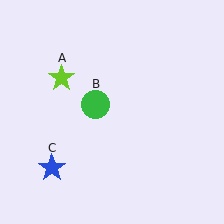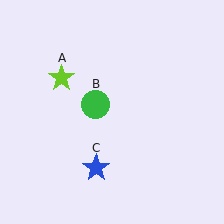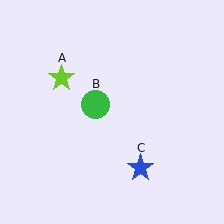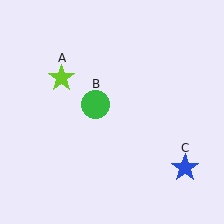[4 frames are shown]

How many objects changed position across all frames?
1 object changed position: blue star (object C).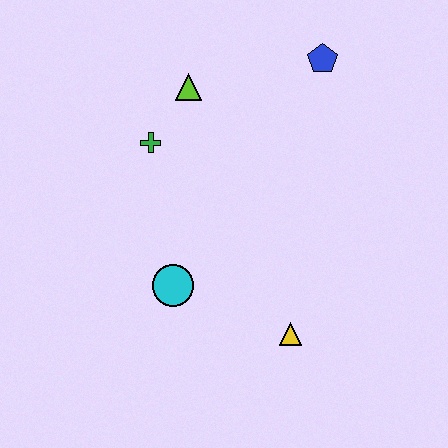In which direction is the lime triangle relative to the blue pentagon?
The lime triangle is to the left of the blue pentagon.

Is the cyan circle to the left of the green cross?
No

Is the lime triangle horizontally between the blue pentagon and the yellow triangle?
No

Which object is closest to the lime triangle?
The green cross is closest to the lime triangle.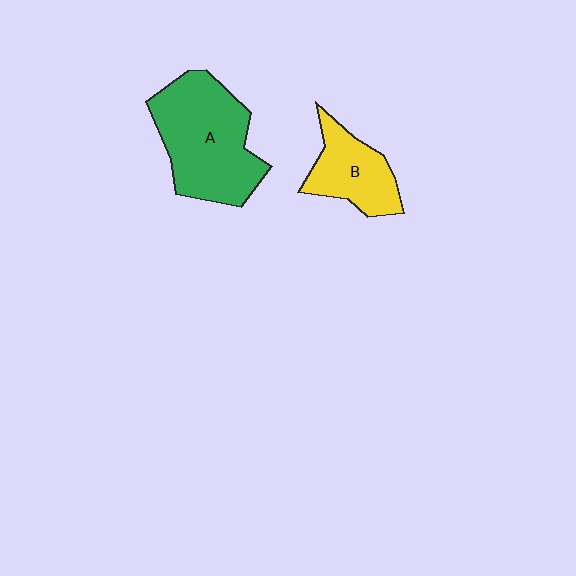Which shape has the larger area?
Shape A (green).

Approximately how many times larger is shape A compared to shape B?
Approximately 1.8 times.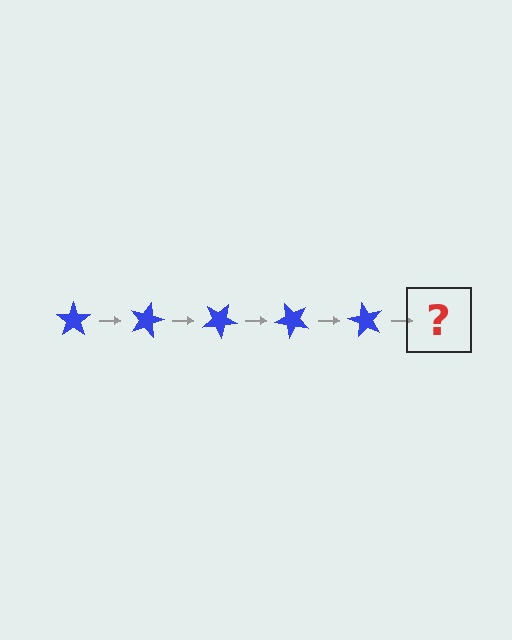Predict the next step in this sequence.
The next step is a blue star rotated 75 degrees.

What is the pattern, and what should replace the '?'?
The pattern is that the star rotates 15 degrees each step. The '?' should be a blue star rotated 75 degrees.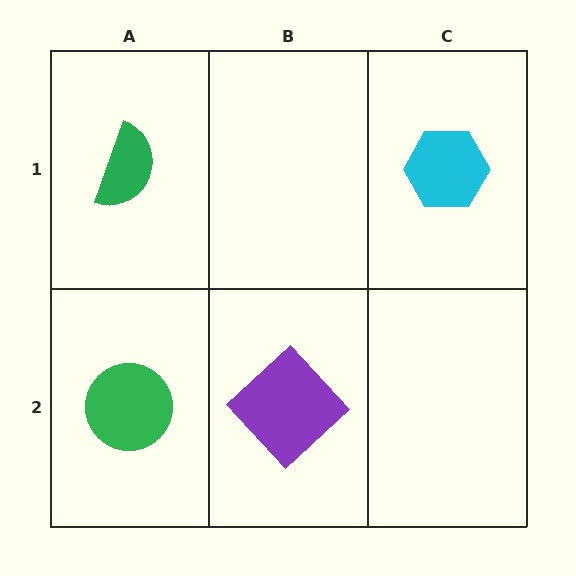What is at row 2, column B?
A purple diamond.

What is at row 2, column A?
A green circle.